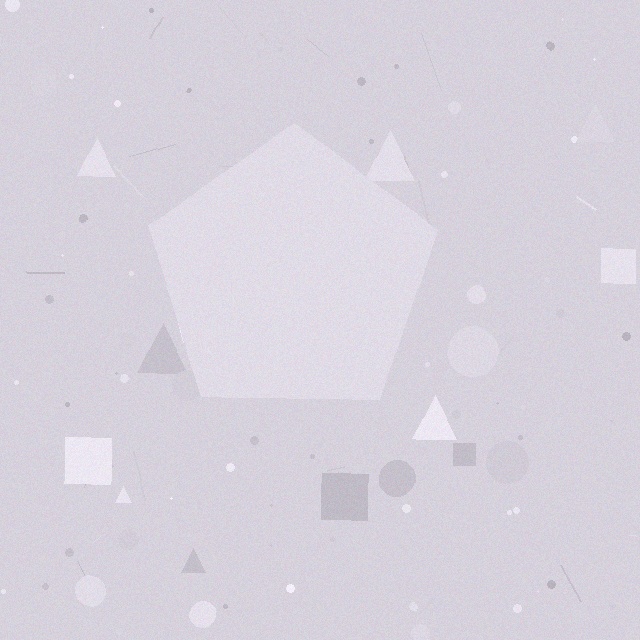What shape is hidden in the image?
A pentagon is hidden in the image.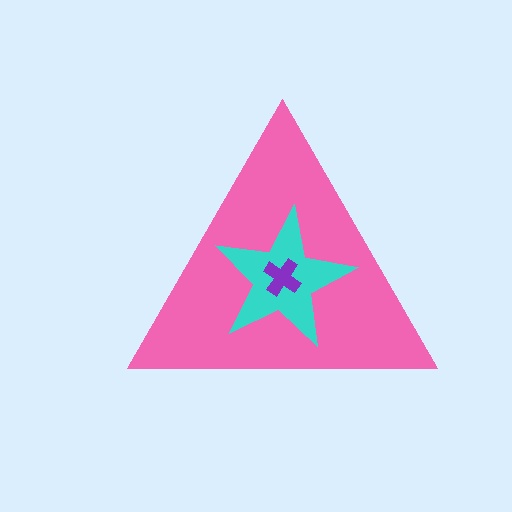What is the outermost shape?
The pink triangle.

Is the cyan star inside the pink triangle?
Yes.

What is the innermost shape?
The purple cross.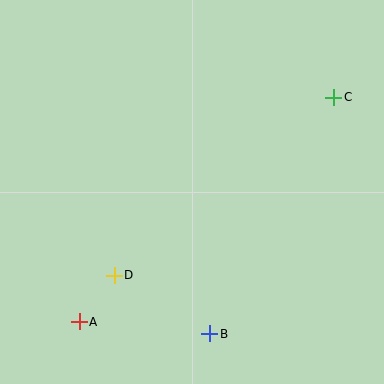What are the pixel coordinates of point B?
Point B is at (210, 334).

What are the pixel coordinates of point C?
Point C is at (334, 97).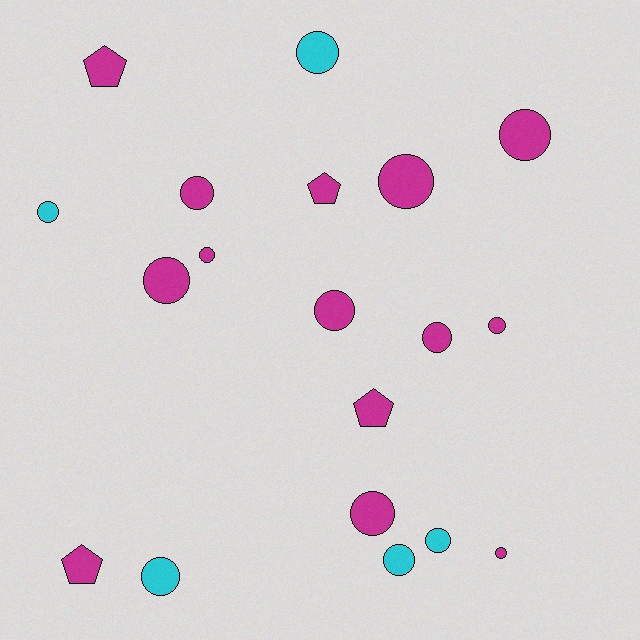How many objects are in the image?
There are 19 objects.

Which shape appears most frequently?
Circle, with 15 objects.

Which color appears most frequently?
Magenta, with 14 objects.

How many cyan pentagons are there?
There are no cyan pentagons.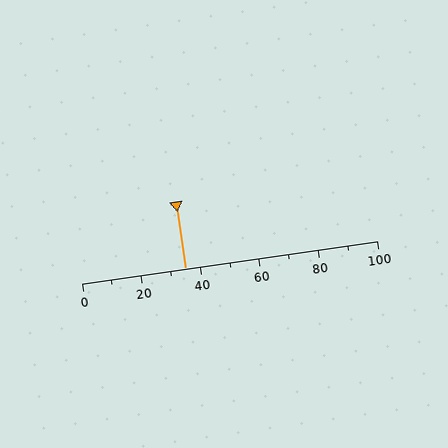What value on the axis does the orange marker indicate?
The marker indicates approximately 35.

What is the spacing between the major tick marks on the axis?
The major ticks are spaced 20 apart.